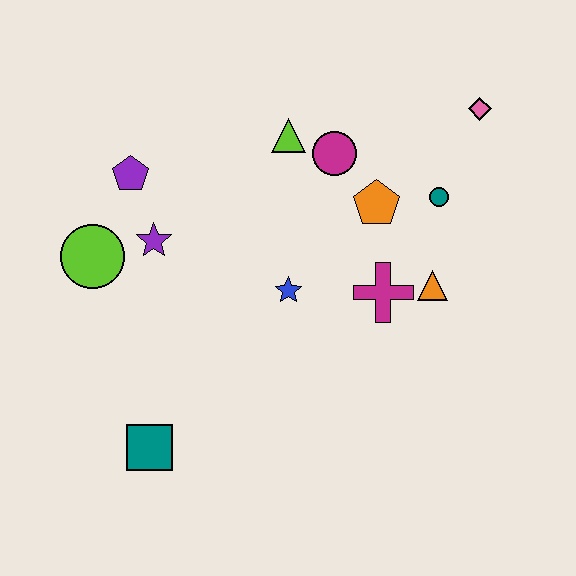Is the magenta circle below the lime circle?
No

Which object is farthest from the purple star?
The pink diamond is farthest from the purple star.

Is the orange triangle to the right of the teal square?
Yes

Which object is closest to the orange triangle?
The magenta cross is closest to the orange triangle.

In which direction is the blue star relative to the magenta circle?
The blue star is below the magenta circle.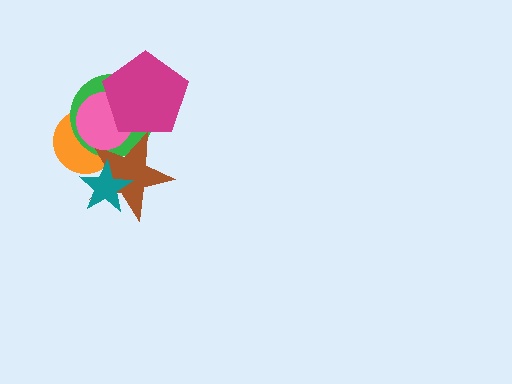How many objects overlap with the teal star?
2 objects overlap with the teal star.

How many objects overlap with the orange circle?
4 objects overlap with the orange circle.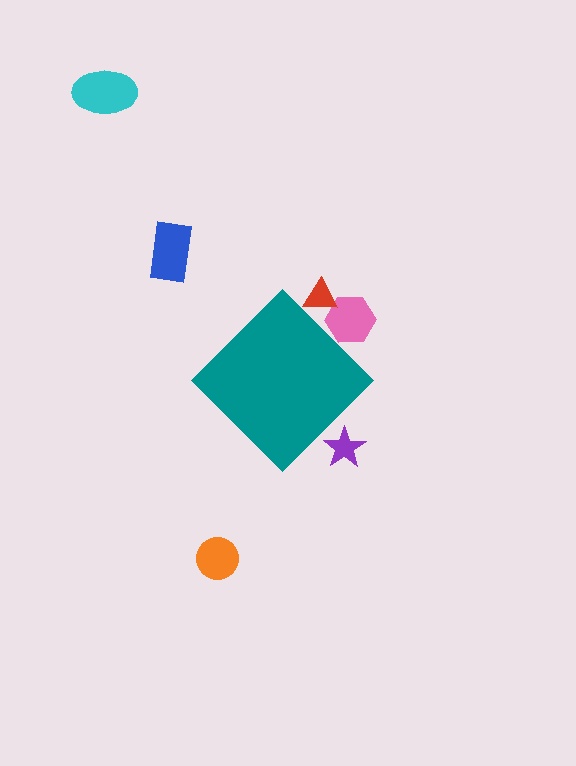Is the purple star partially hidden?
Yes, the purple star is partially hidden behind the teal diamond.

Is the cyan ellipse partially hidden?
No, the cyan ellipse is fully visible.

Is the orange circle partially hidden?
No, the orange circle is fully visible.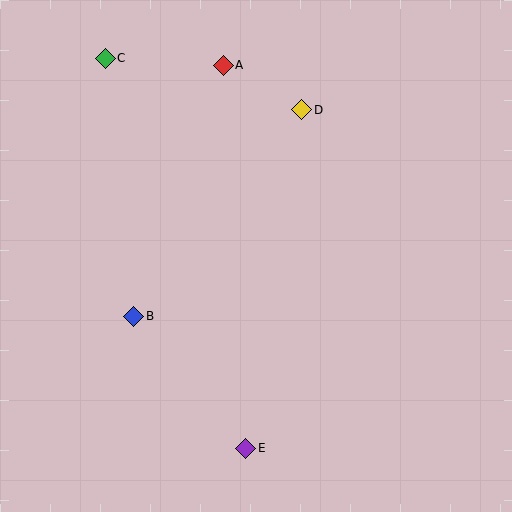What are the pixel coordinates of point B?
Point B is at (134, 316).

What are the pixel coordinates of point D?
Point D is at (302, 110).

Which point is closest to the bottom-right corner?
Point E is closest to the bottom-right corner.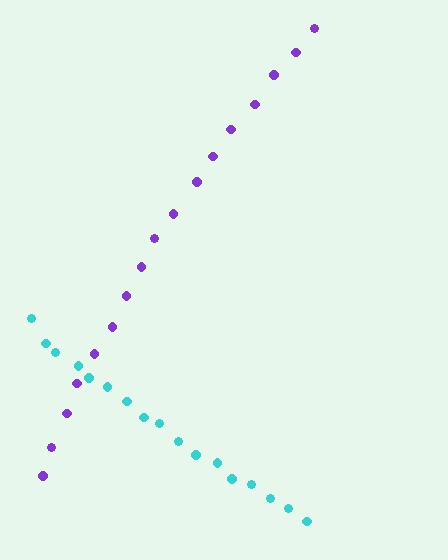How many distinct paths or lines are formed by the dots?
There are 2 distinct paths.